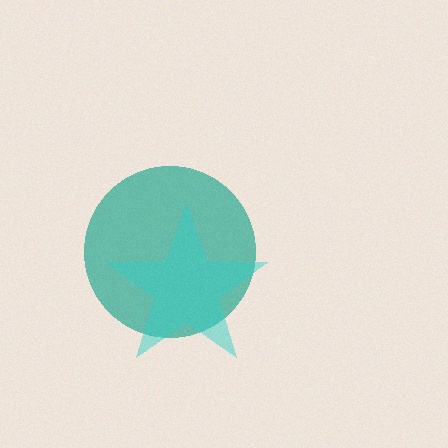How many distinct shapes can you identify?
There are 2 distinct shapes: a teal circle, a cyan star.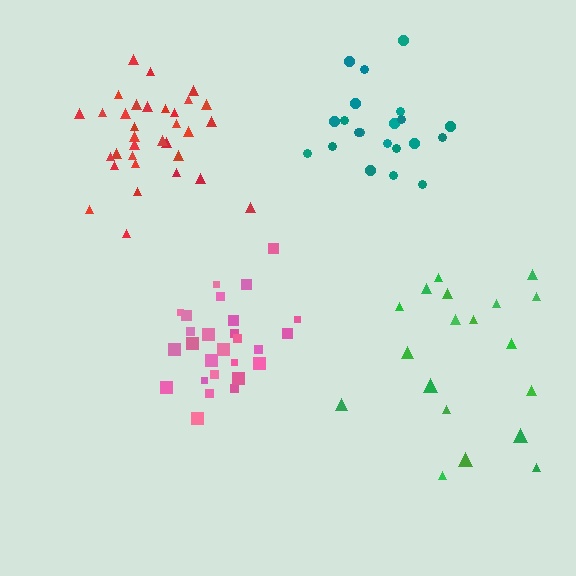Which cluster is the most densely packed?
Red.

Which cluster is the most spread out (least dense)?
Green.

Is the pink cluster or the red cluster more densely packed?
Red.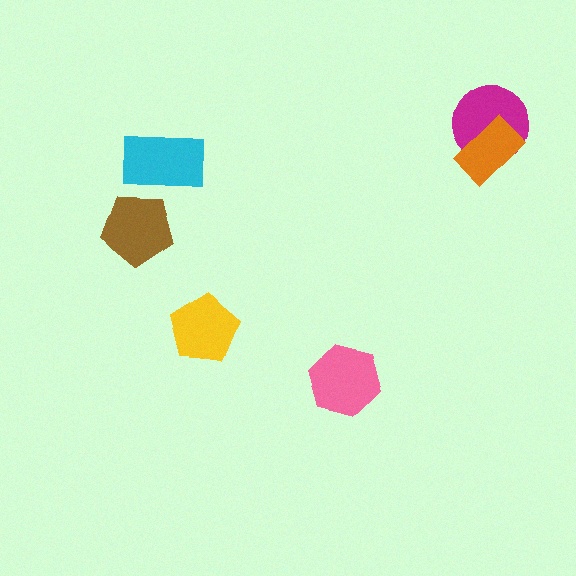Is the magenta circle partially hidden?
Yes, it is partially covered by another shape.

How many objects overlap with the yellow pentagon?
0 objects overlap with the yellow pentagon.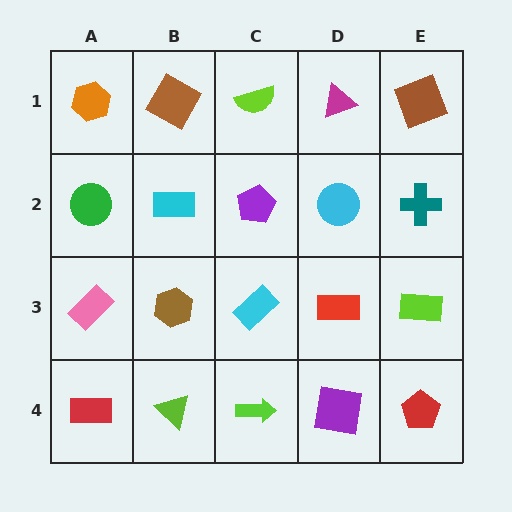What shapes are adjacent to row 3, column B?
A cyan rectangle (row 2, column B), a lime triangle (row 4, column B), a pink rectangle (row 3, column A), a cyan rectangle (row 3, column C).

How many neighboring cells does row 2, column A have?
3.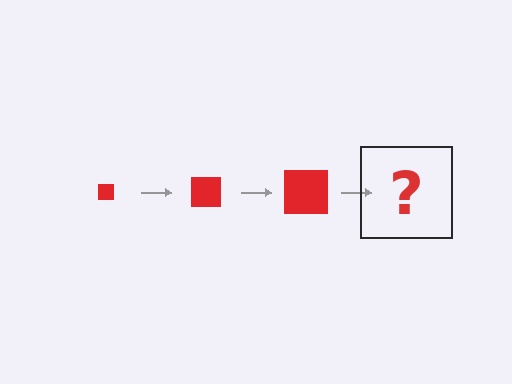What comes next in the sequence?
The next element should be a red square, larger than the previous one.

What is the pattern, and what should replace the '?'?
The pattern is that the square gets progressively larger each step. The '?' should be a red square, larger than the previous one.